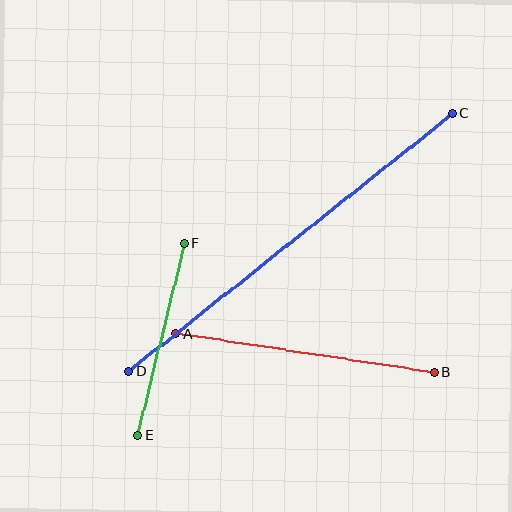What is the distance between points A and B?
The distance is approximately 262 pixels.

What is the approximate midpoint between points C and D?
The midpoint is at approximately (291, 242) pixels.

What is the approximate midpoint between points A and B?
The midpoint is at approximately (305, 353) pixels.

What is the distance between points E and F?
The distance is approximately 198 pixels.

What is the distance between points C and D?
The distance is approximately 414 pixels.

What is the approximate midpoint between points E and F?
The midpoint is at approximately (161, 339) pixels.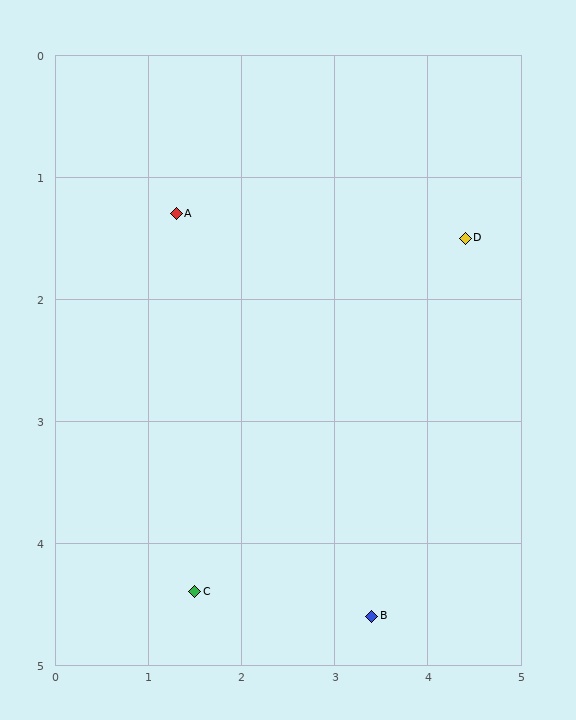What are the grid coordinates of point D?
Point D is at approximately (4.4, 1.5).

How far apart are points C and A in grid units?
Points C and A are about 3.1 grid units apart.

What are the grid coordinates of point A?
Point A is at approximately (1.3, 1.3).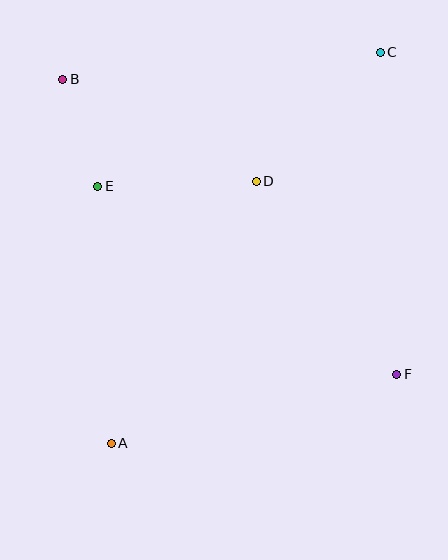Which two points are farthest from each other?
Points A and C are farthest from each other.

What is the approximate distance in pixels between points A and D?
The distance between A and D is approximately 299 pixels.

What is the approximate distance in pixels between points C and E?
The distance between C and E is approximately 313 pixels.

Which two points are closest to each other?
Points B and E are closest to each other.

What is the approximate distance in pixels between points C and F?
The distance between C and F is approximately 322 pixels.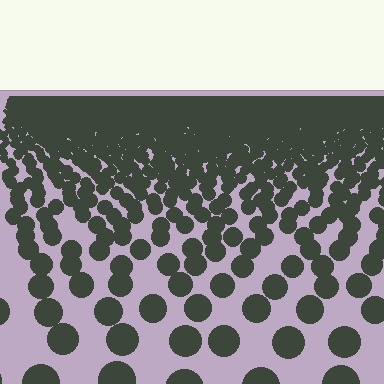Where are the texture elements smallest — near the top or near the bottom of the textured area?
Near the top.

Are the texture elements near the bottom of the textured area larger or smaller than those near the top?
Larger. Near the bottom, elements are closer to the viewer and appear at a bigger on-screen size.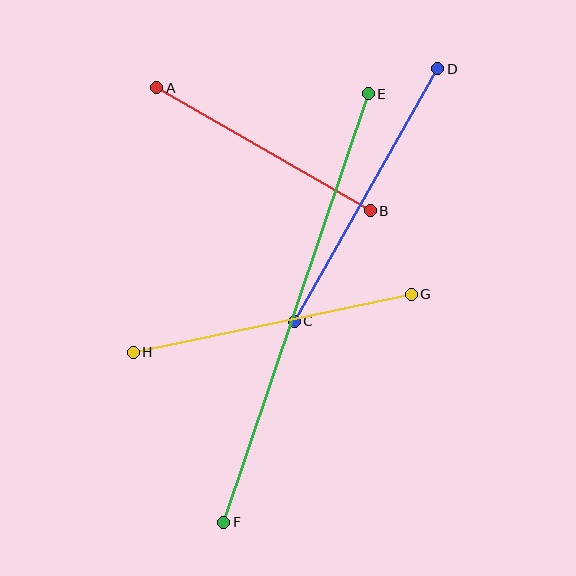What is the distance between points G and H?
The distance is approximately 284 pixels.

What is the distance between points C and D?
The distance is approximately 290 pixels.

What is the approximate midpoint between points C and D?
The midpoint is at approximately (366, 195) pixels.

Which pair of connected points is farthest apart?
Points E and F are farthest apart.